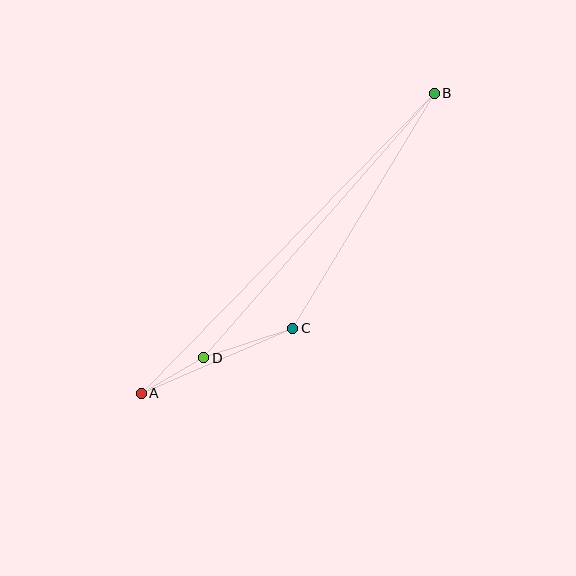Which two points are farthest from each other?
Points A and B are farthest from each other.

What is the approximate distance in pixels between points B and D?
The distance between B and D is approximately 351 pixels.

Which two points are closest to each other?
Points A and D are closest to each other.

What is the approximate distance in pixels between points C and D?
The distance between C and D is approximately 94 pixels.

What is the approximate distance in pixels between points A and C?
The distance between A and C is approximately 165 pixels.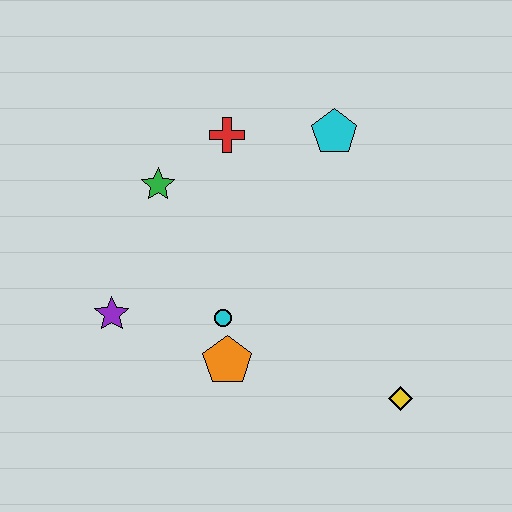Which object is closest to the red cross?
The green star is closest to the red cross.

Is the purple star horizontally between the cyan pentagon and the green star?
No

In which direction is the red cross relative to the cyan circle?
The red cross is above the cyan circle.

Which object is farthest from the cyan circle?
The cyan pentagon is farthest from the cyan circle.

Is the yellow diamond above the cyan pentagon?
No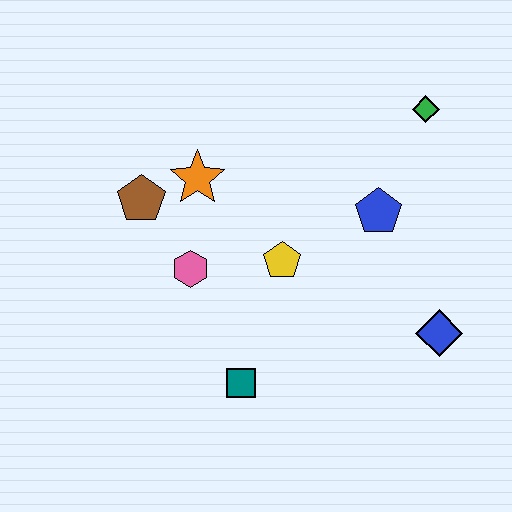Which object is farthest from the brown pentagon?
The blue diamond is farthest from the brown pentagon.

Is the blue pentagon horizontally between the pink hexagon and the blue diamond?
Yes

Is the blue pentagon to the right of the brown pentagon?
Yes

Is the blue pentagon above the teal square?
Yes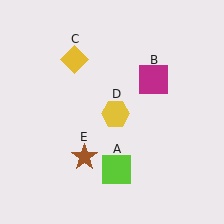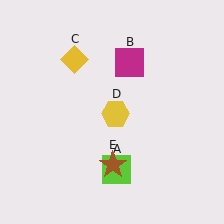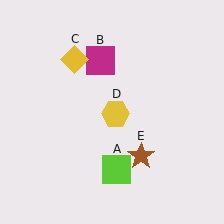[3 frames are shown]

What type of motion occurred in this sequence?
The magenta square (object B), brown star (object E) rotated counterclockwise around the center of the scene.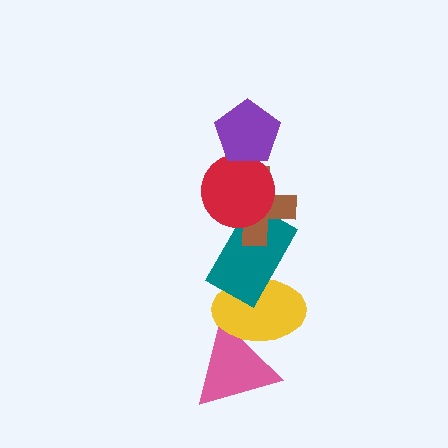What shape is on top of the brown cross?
The red circle is on top of the brown cross.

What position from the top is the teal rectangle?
The teal rectangle is 4th from the top.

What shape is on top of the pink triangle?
The yellow ellipse is on top of the pink triangle.